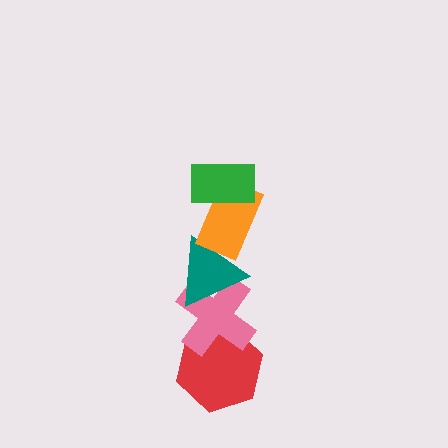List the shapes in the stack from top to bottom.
From top to bottom: the green rectangle, the orange rectangle, the teal triangle, the pink cross, the red hexagon.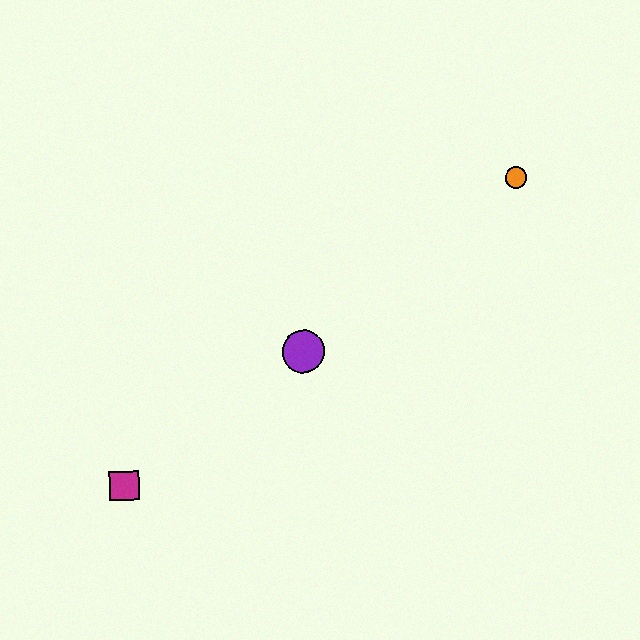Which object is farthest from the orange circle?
The magenta square is farthest from the orange circle.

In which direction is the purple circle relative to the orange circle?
The purple circle is to the left of the orange circle.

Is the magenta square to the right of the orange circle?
No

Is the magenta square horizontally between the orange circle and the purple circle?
No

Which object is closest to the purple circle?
The magenta square is closest to the purple circle.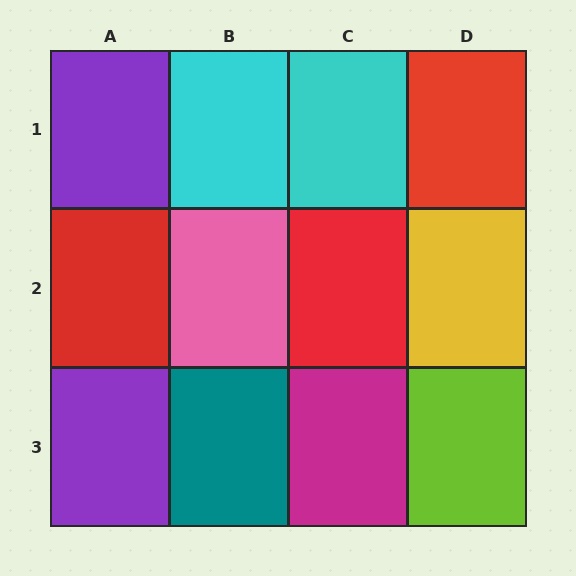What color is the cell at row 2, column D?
Yellow.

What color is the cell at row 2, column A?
Red.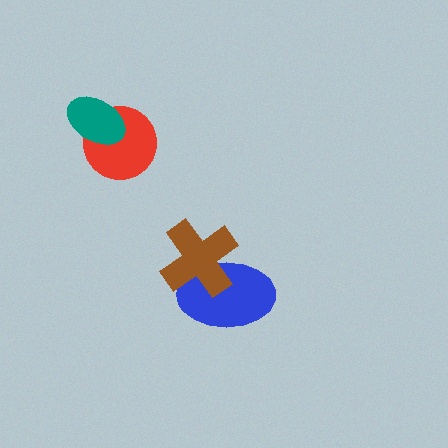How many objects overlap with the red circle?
1 object overlaps with the red circle.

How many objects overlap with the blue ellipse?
1 object overlaps with the blue ellipse.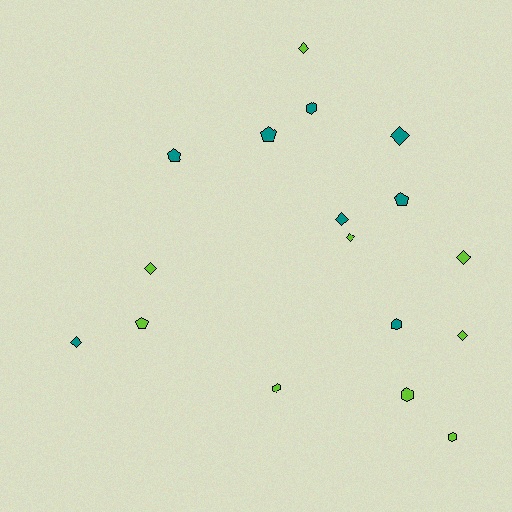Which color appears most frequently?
Lime, with 9 objects.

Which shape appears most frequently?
Diamond, with 8 objects.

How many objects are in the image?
There are 17 objects.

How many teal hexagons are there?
There are 2 teal hexagons.